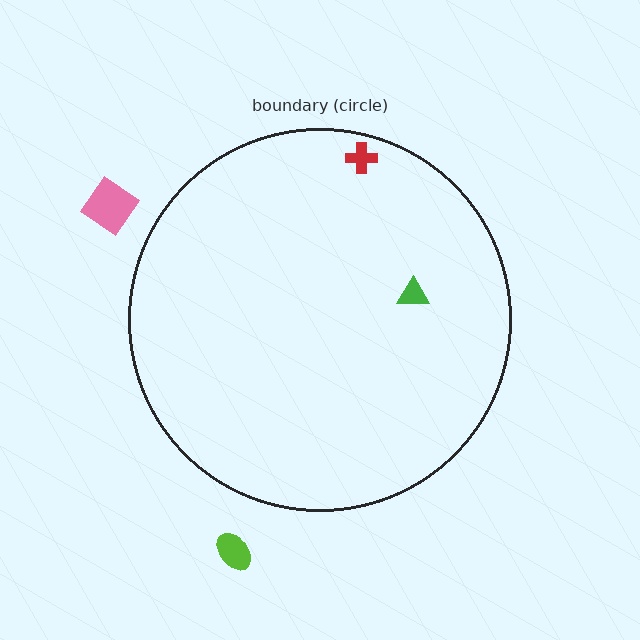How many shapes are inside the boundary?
2 inside, 2 outside.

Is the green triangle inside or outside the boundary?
Inside.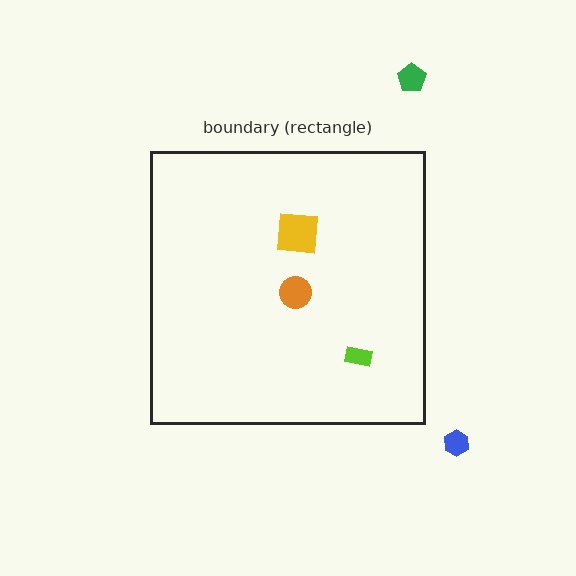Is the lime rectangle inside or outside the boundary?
Inside.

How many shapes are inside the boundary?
3 inside, 2 outside.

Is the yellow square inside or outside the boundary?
Inside.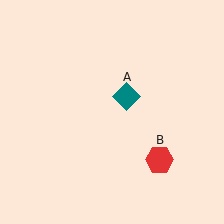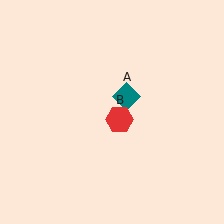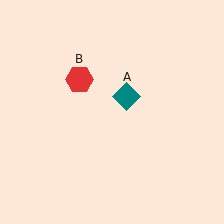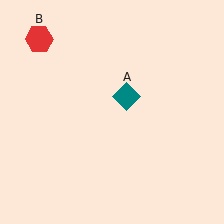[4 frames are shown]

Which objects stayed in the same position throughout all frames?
Teal diamond (object A) remained stationary.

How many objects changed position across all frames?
1 object changed position: red hexagon (object B).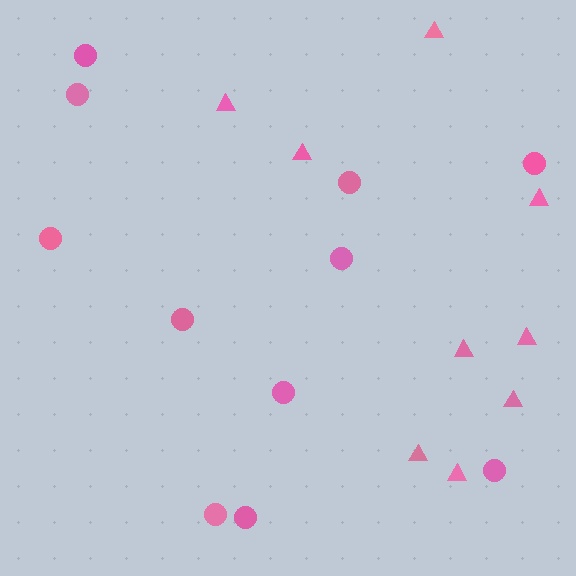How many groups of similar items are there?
There are 2 groups: one group of triangles (9) and one group of circles (11).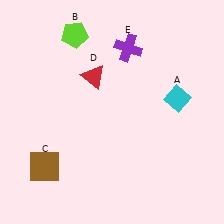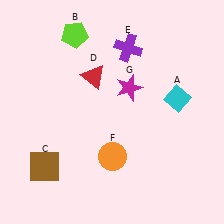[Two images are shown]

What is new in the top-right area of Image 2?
A magenta star (G) was added in the top-right area of Image 2.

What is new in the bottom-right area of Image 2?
An orange circle (F) was added in the bottom-right area of Image 2.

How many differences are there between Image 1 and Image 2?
There are 2 differences between the two images.